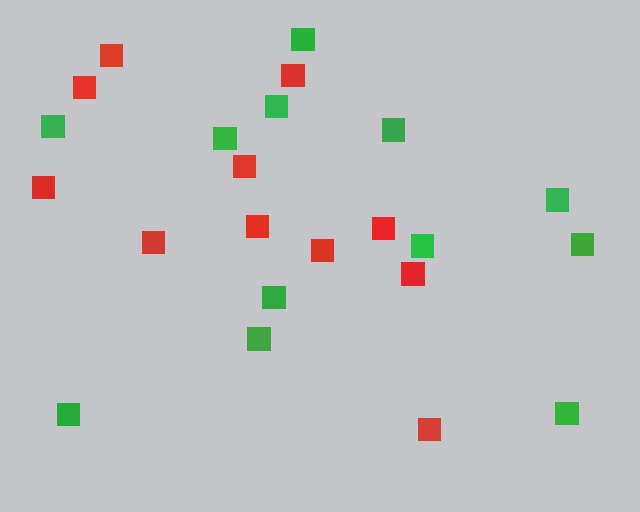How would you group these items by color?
There are 2 groups: one group of green squares (12) and one group of red squares (11).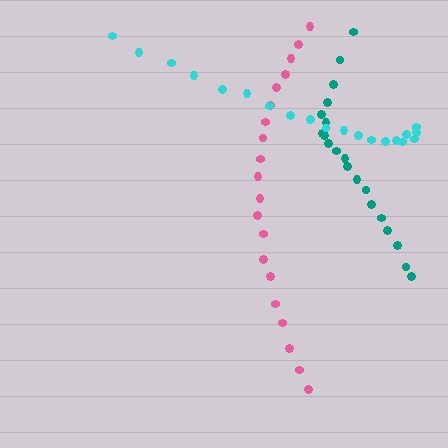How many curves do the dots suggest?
There are 3 distinct paths.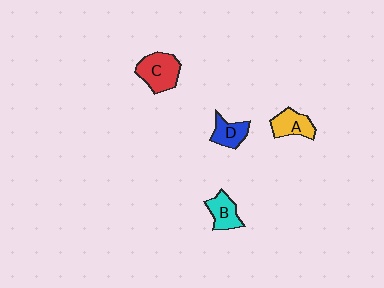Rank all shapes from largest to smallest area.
From largest to smallest: C (red), A (yellow), B (cyan), D (blue).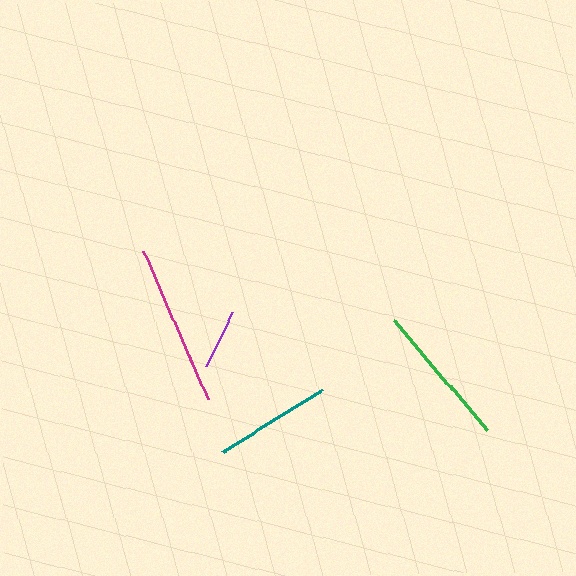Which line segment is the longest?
The magenta line is the longest at approximately 161 pixels.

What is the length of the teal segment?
The teal segment is approximately 118 pixels long.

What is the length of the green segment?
The green segment is approximately 144 pixels long.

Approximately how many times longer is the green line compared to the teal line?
The green line is approximately 1.2 times the length of the teal line.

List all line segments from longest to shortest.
From longest to shortest: magenta, green, teal, purple.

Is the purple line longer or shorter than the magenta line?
The magenta line is longer than the purple line.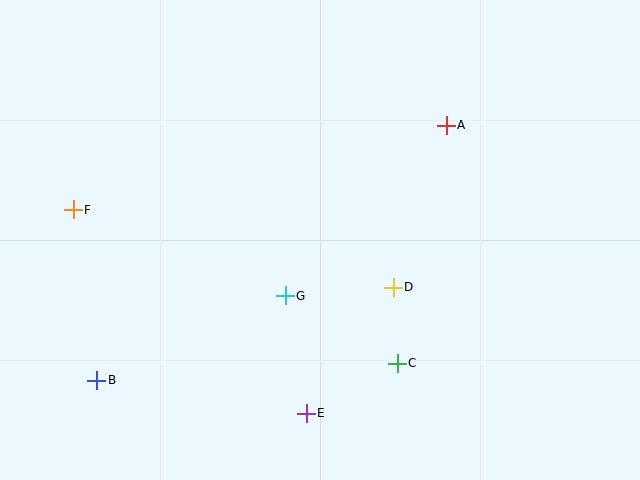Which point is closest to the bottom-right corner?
Point C is closest to the bottom-right corner.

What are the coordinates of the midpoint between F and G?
The midpoint between F and G is at (179, 253).